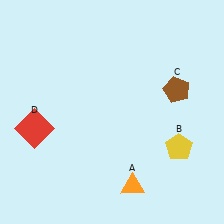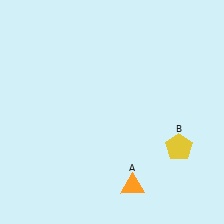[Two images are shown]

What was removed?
The brown pentagon (C), the red square (D) were removed in Image 2.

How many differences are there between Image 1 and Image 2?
There are 2 differences between the two images.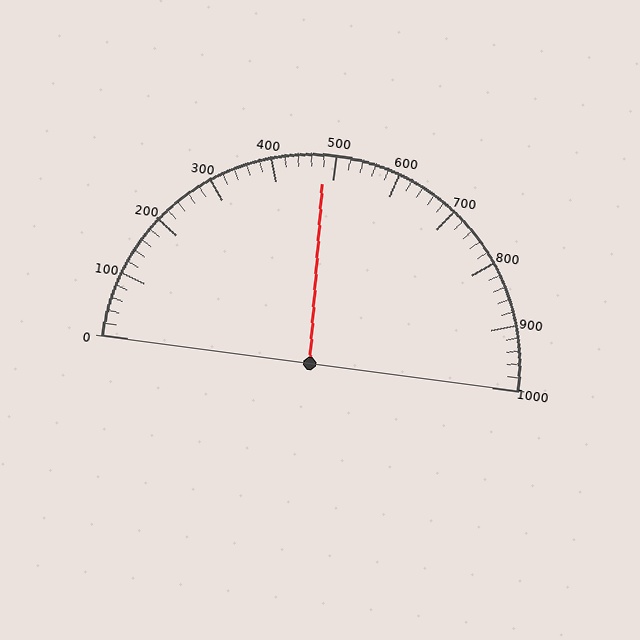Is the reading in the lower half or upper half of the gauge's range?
The reading is in the lower half of the range (0 to 1000).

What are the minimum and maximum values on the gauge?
The gauge ranges from 0 to 1000.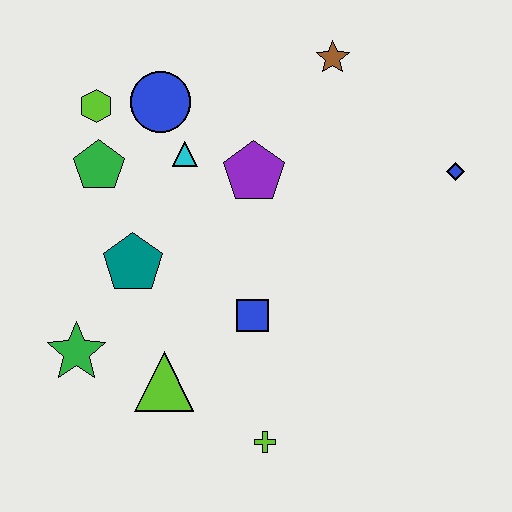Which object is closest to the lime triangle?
The green star is closest to the lime triangle.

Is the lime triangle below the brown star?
Yes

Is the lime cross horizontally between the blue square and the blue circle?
No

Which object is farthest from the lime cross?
The brown star is farthest from the lime cross.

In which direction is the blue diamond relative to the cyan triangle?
The blue diamond is to the right of the cyan triangle.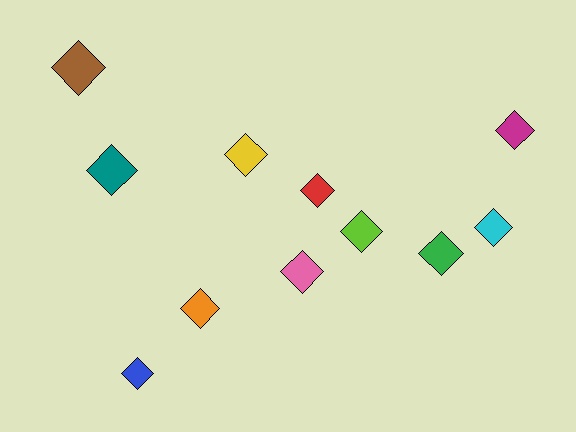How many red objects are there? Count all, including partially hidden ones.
There is 1 red object.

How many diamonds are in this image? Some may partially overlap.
There are 11 diamonds.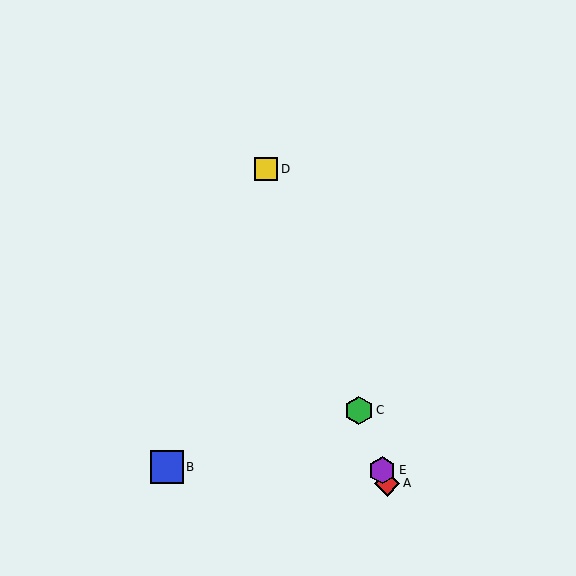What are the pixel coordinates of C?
Object C is at (359, 410).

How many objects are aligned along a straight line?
4 objects (A, C, D, E) are aligned along a straight line.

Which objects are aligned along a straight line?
Objects A, C, D, E are aligned along a straight line.